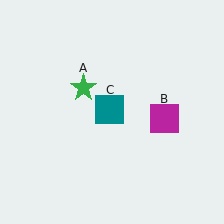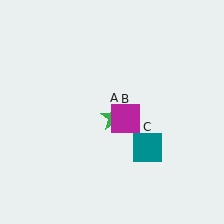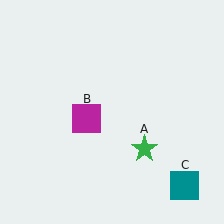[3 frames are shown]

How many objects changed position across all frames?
3 objects changed position: green star (object A), magenta square (object B), teal square (object C).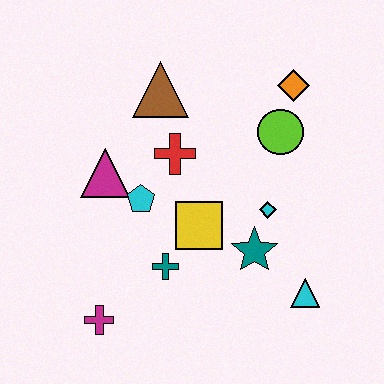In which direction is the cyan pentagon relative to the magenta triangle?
The cyan pentagon is to the right of the magenta triangle.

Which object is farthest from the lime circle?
The magenta cross is farthest from the lime circle.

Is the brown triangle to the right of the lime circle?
No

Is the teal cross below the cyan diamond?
Yes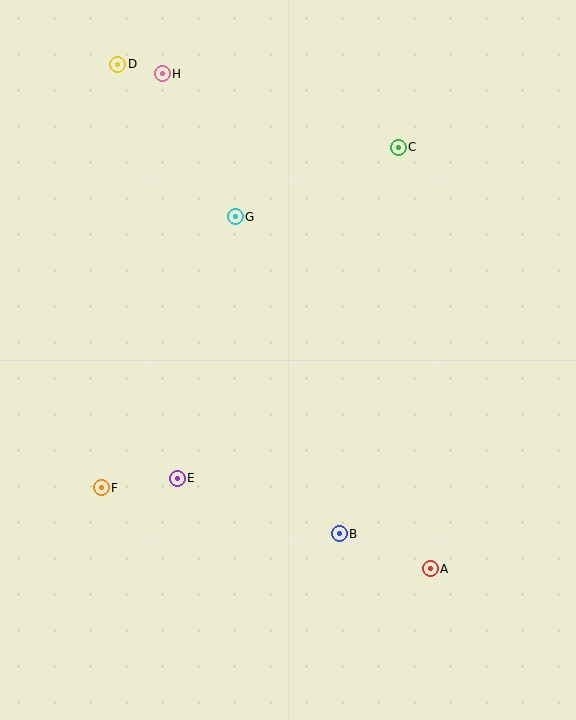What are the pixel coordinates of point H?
Point H is at (162, 74).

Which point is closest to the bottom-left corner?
Point F is closest to the bottom-left corner.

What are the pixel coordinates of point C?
Point C is at (398, 147).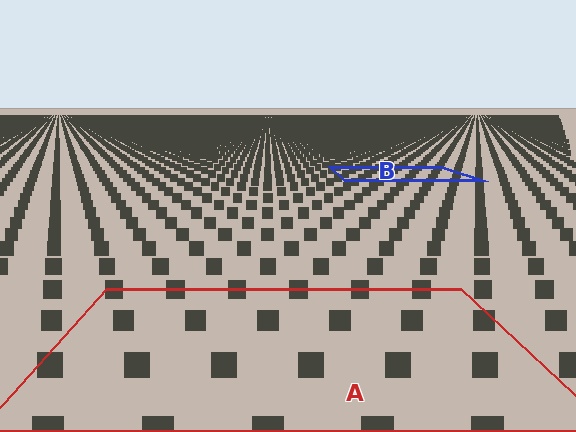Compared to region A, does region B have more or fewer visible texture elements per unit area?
Region B has more texture elements per unit area — they are packed more densely because it is farther away.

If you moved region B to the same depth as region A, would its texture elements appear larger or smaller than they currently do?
They would appear larger. At a closer depth, the same texture elements are projected at a bigger on-screen size.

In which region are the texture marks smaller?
The texture marks are smaller in region B, because it is farther away.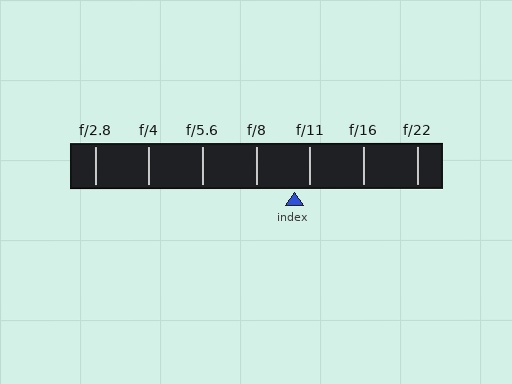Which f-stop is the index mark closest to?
The index mark is closest to f/11.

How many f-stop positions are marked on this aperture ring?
There are 7 f-stop positions marked.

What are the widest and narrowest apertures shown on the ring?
The widest aperture shown is f/2.8 and the narrowest is f/22.